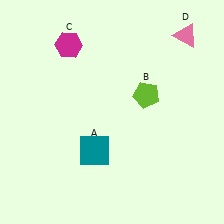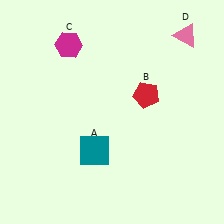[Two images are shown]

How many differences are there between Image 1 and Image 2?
There is 1 difference between the two images.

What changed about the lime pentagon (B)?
In Image 1, B is lime. In Image 2, it changed to red.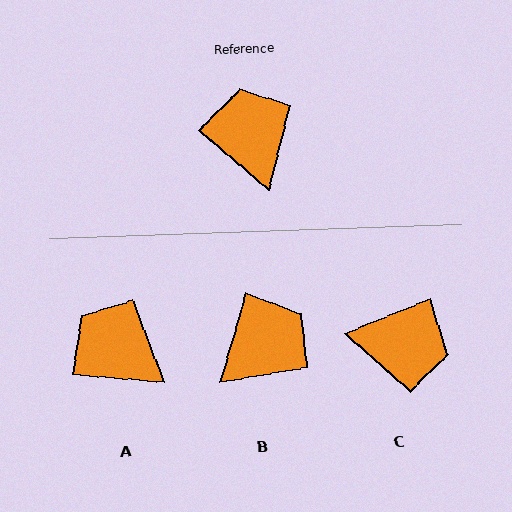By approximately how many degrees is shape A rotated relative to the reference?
Approximately 36 degrees counter-clockwise.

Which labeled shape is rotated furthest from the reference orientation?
C, about 117 degrees away.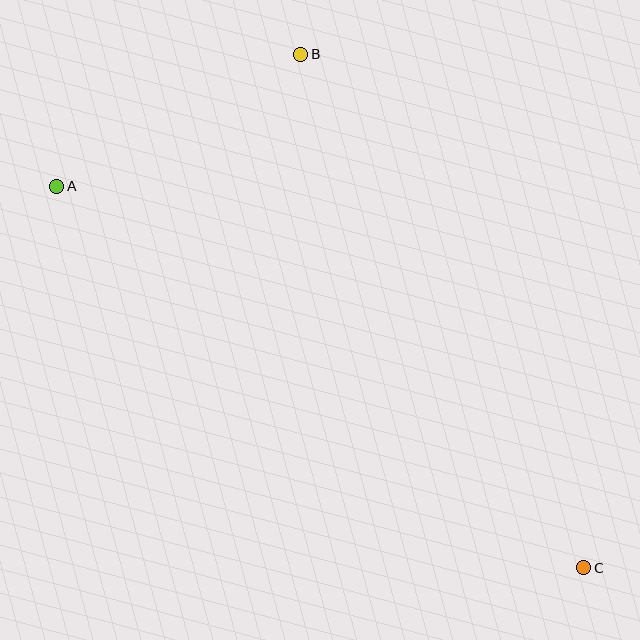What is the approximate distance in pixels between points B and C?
The distance between B and C is approximately 586 pixels.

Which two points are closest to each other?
Points A and B are closest to each other.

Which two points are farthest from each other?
Points A and C are farthest from each other.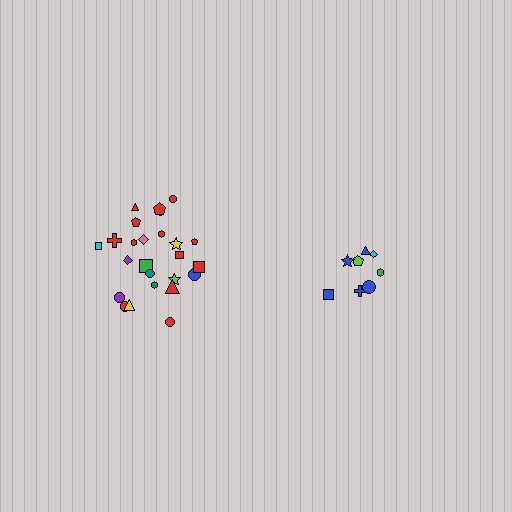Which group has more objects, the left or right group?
The left group.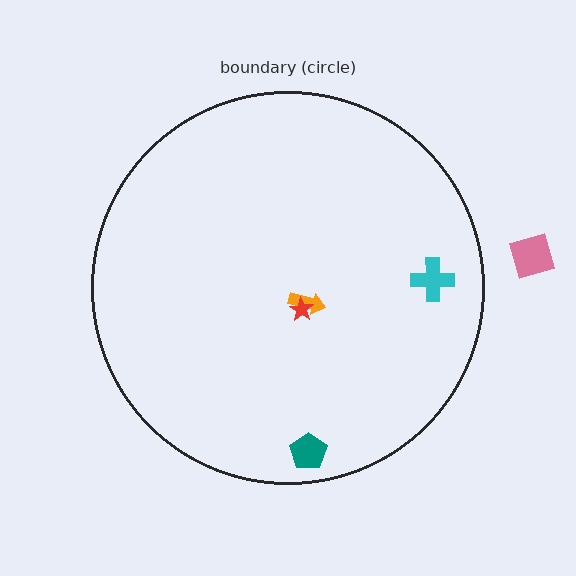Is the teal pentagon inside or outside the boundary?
Inside.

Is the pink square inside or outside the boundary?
Outside.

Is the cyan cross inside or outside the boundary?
Inside.